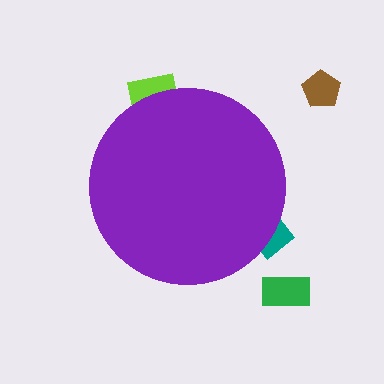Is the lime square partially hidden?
Yes, the lime square is partially hidden behind the purple circle.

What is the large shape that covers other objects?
A purple circle.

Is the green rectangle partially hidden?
No, the green rectangle is fully visible.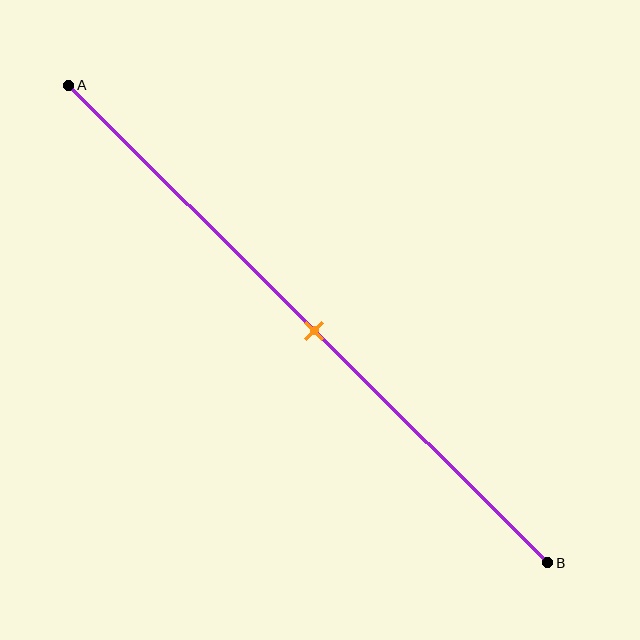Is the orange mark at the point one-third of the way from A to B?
No, the mark is at about 50% from A, not at the 33% one-third point.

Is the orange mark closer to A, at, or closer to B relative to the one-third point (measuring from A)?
The orange mark is closer to point B than the one-third point of segment AB.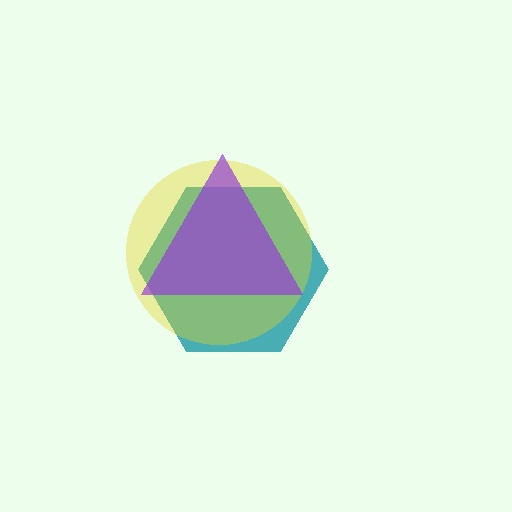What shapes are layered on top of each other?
The layered shapes are: a teal hexagon, a yellow circle, a purple triangle.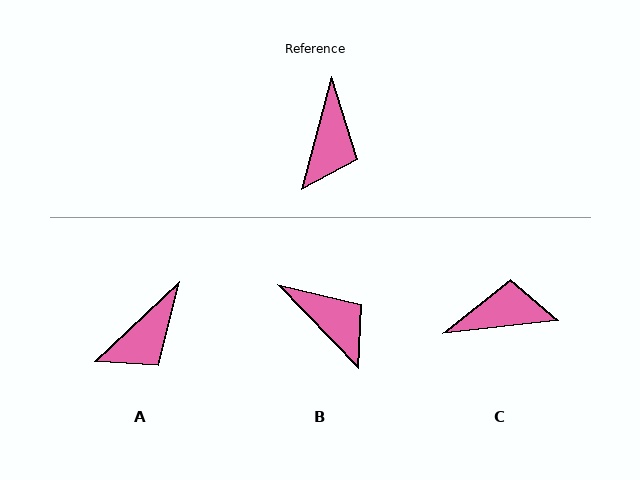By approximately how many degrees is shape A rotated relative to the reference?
Approximately 32 degrees clockwise.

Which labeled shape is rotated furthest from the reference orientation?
C, about 111 degrees away.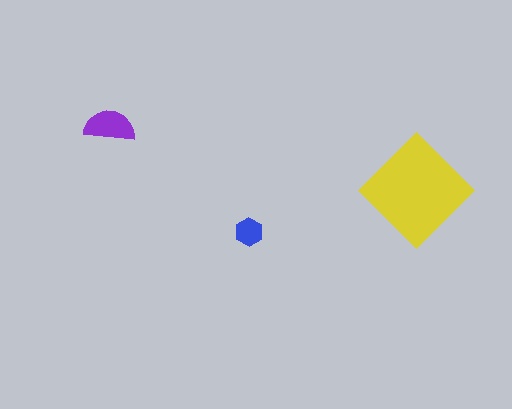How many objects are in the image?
There are 3 objects in the image.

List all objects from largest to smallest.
The yellow diamond, the purple semicircle, the blue hexagon.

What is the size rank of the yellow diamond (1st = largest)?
1st.